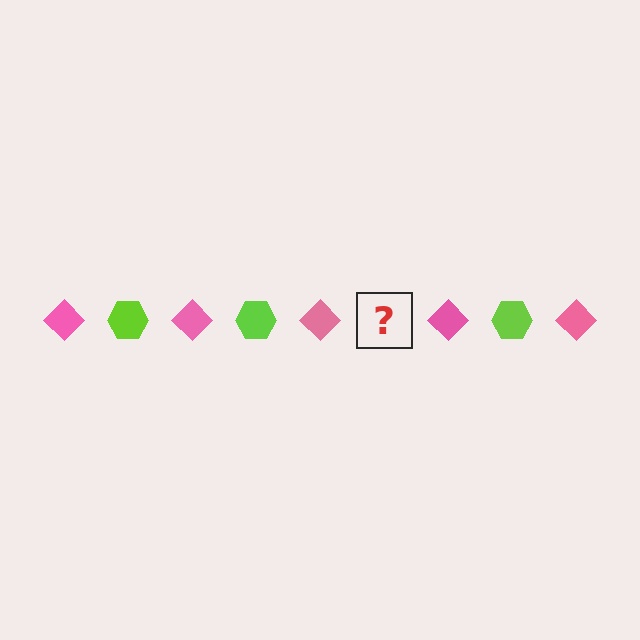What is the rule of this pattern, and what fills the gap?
The rule is that the pattern alternates between pink diamond and lime hexagon. The gap should be filled with a lime hexagon.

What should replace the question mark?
The question mark should be replaced with a lime hexagon.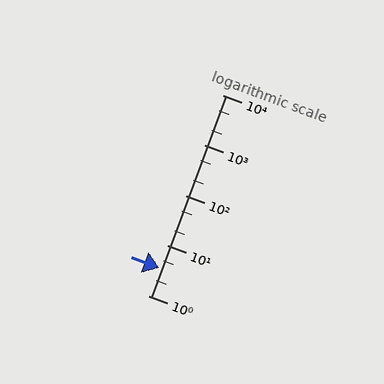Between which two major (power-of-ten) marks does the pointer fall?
The pointer is between 1 and 10.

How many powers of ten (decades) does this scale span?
The scale spans 4 decades, from 1 to 10000.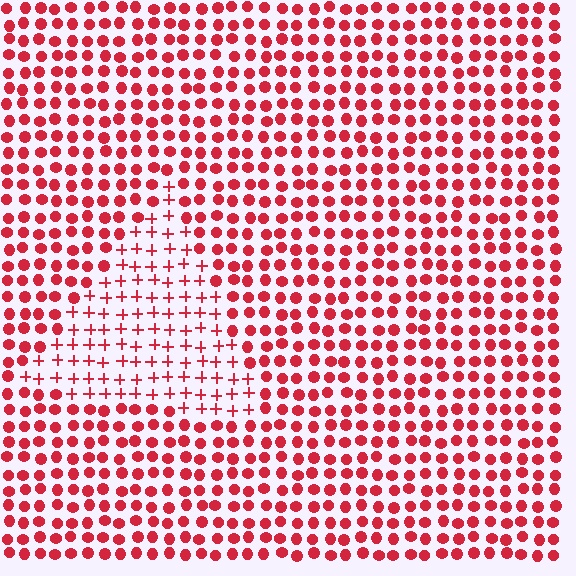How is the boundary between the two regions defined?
The boundary is defined by a change in element shape: plus signs inside vs. circles outside. All elements share the same color and spacing.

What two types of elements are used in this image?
The image uses plus signs inside the triangle region and circles outside it.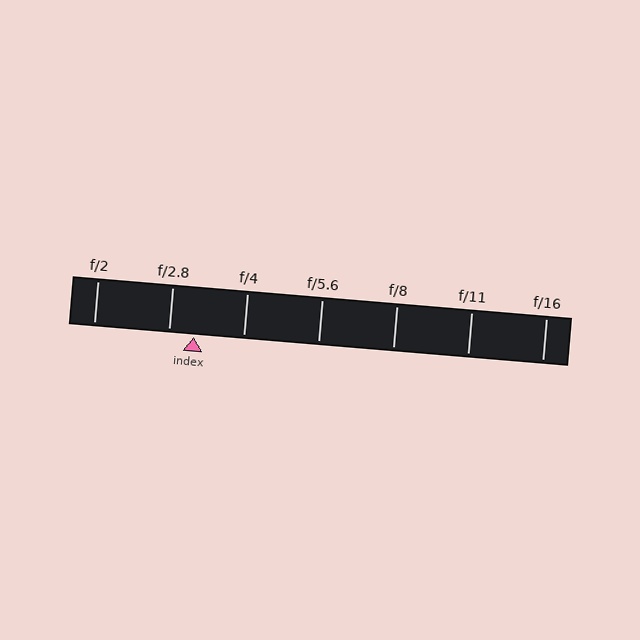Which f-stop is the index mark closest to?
The index mark is closest to f/2.8.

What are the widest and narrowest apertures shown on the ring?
The widest aperture shown is f/2 and the narrowest is f/16.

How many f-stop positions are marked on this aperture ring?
There are 7 f-stop positions marked.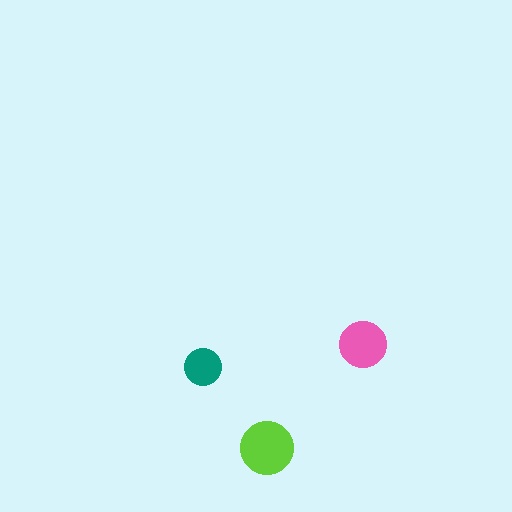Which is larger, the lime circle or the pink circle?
The lime one.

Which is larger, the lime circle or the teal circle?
The lime one.